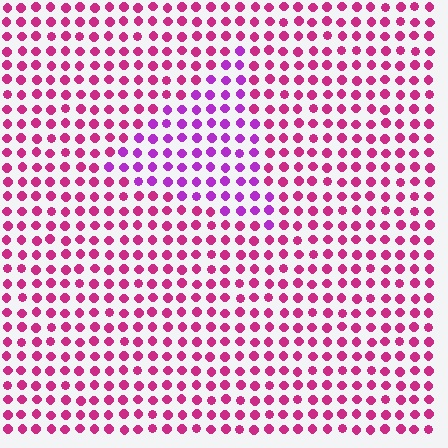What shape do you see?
I see a triangle.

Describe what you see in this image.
The image is filled with small magenta elements in a uniform arrangement. A triangle-shaped region is visible where the elements are tinted to a slightly different hue, forming a subtle color boundary.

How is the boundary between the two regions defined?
The boundary is defined purely by a slight shift in hue (about 35 degrees). Spacing, size, and orientation are identical on both sides.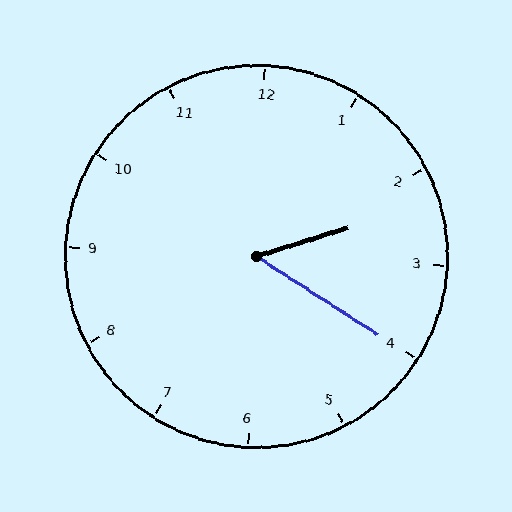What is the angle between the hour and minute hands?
Approximately 50 degrees.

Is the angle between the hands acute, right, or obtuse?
It is acute.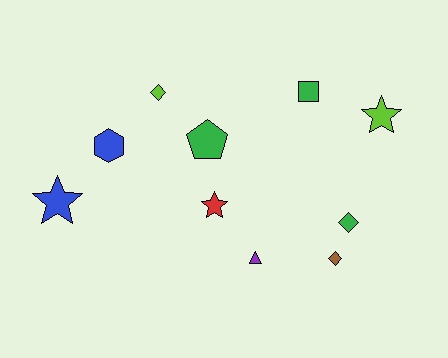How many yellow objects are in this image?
There are no yellow objects.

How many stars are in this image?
There are 3 stars.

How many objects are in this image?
There are 10 objects.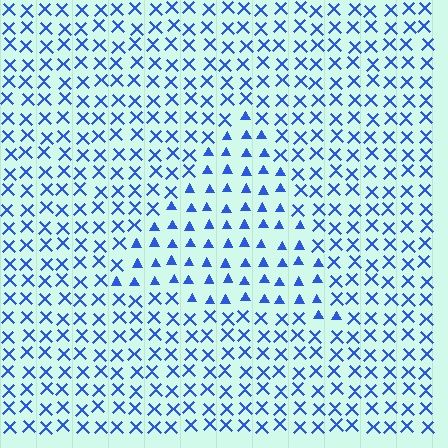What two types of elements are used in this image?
The image uses triangles inside the triangle region and X marks outside it.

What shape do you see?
I see a triangle.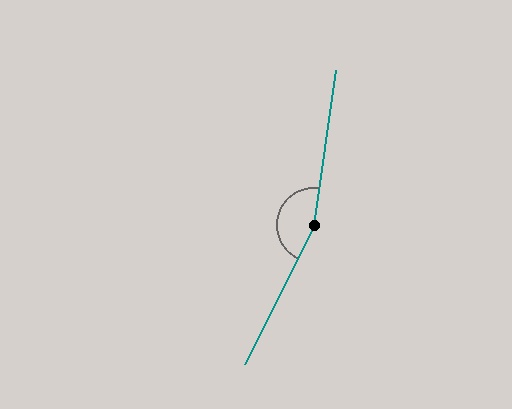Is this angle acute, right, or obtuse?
It is obtuse.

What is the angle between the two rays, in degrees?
Approximately 161 degrees.